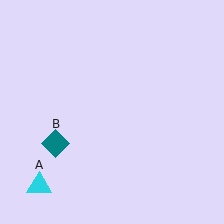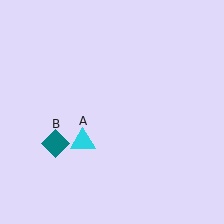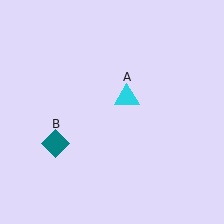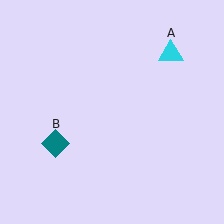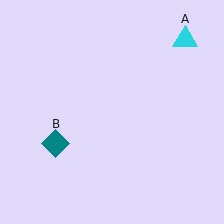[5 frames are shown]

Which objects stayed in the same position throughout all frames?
Teal diamond (object B) remained stationary.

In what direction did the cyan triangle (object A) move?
The cyan triangle (object A) moved up and to the right.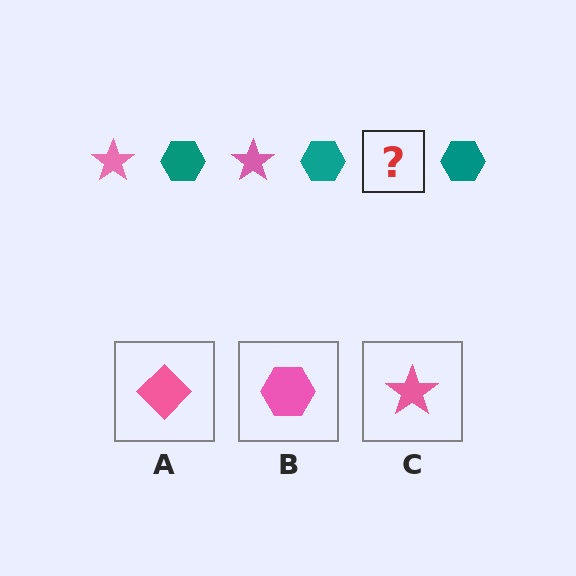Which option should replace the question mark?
Option C.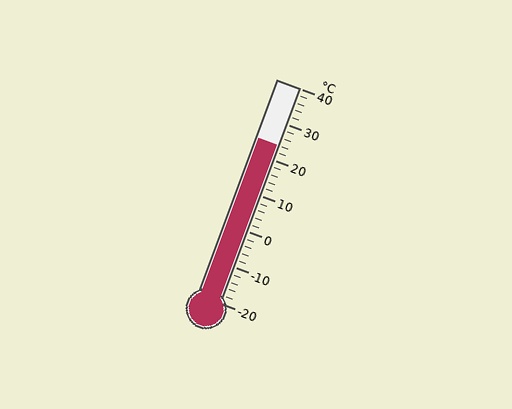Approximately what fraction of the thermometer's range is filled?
The thermometer is filled to approximately 75% of its range.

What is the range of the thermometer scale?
The thermometer scale ranges from -20°C to 40°C.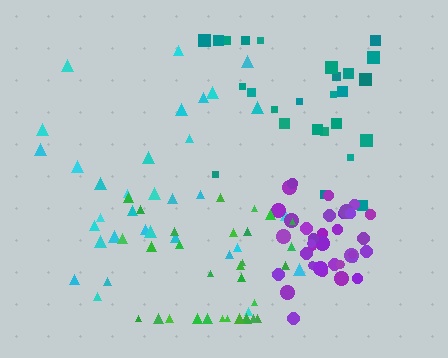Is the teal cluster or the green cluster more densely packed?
Green.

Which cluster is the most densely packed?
Purple.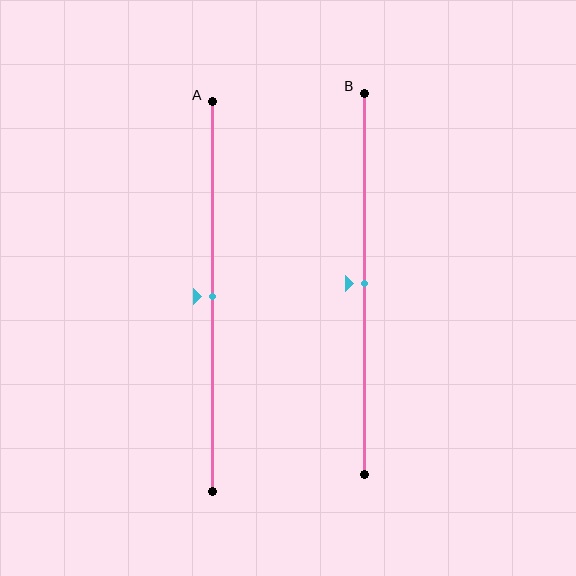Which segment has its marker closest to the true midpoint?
Segment A has its marker closest to the true midpoint.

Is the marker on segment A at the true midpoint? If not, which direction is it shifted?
Yes, the marker on segment A is at the true midpoint.